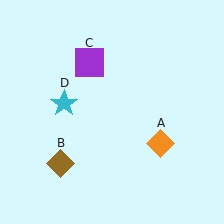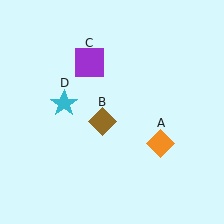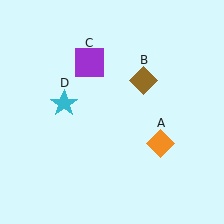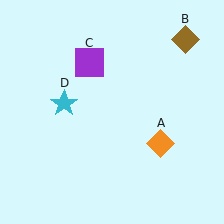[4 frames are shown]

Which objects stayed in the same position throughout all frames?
Orange diamond (object A) and purple square (object C) and cyan star (object D) remained stationary.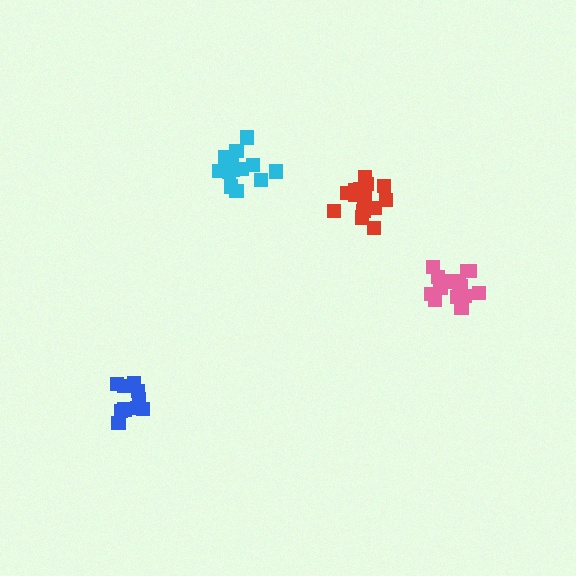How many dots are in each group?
Group 1: 11 dots, Group 2: 13 dots, Group 3: 15 dots, Group 4: 16 dots (55 total).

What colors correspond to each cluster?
The clusters are colored: blue, cyan, red, pink.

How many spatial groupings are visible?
There are 4 spatial groupings.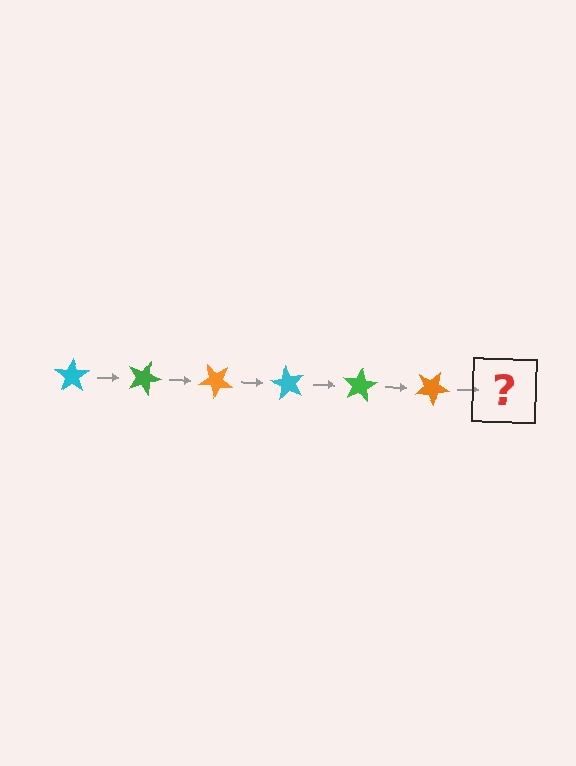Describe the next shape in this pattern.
It should be a cyan star, rotated 120 degrees from the start.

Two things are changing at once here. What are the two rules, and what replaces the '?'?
The two rules are that it rotates 20 degrees each step and the color cycles through cyan, green, and orange. The '?' should be a cyan star, rotated 120 degrees from the start.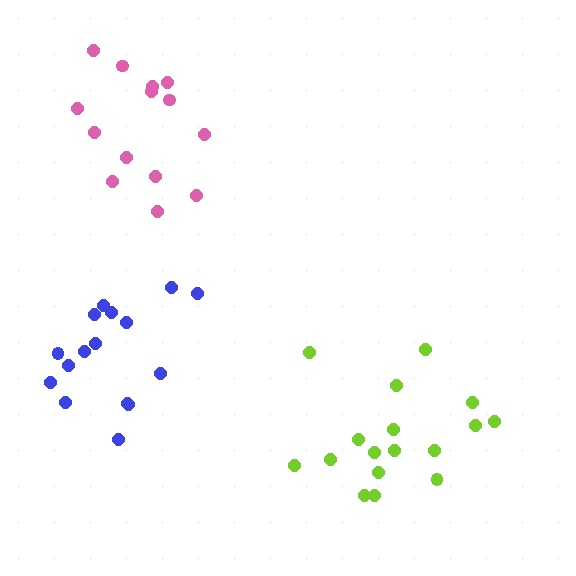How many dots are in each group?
Group 1: 17 dots, Group 2: 16 dots, Group 3: 14 dots (47 total).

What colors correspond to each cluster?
The clusters are colored: lime, blue, pink.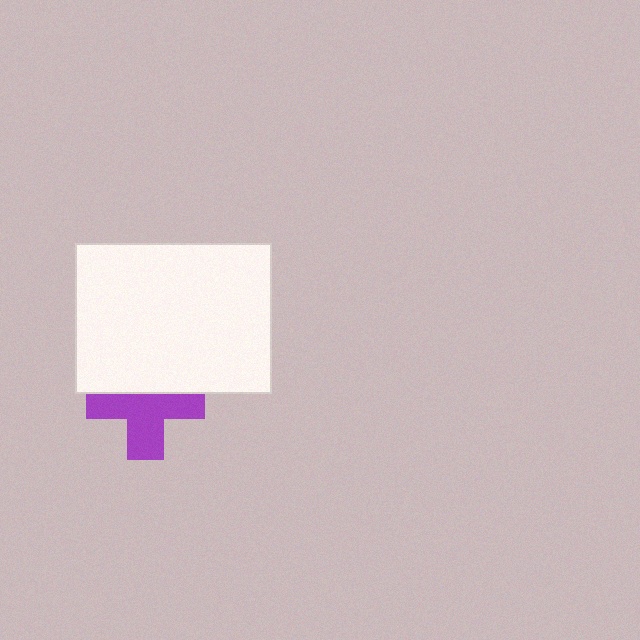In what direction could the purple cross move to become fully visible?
The purple cross could move down. That would shift it out from behind the white rectangle entirely.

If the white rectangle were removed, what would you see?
You would see the complete purple cross.